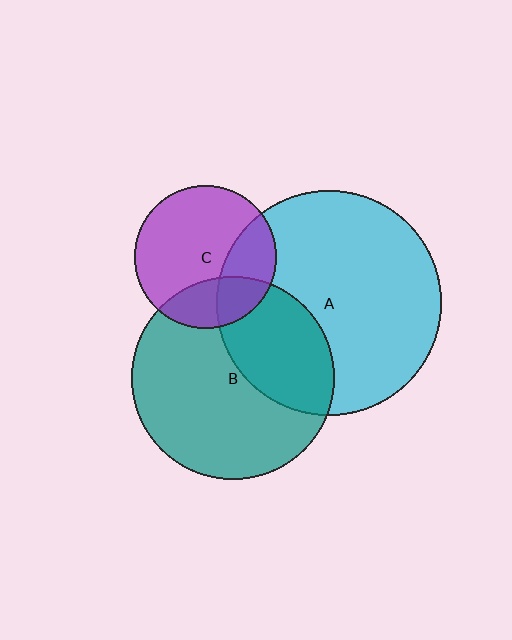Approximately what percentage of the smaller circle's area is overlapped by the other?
Approximately 30%.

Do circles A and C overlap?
Yes.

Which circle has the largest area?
Circle A (cyan).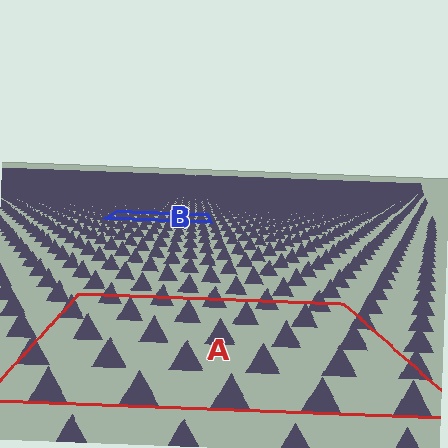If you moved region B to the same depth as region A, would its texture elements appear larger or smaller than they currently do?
They would appear larger. At a closer depth, the same texture elements are projected at a bigger on-screen size.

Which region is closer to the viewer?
Region A is closer. The texture elements there are larger and more spread out.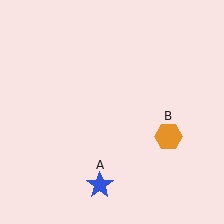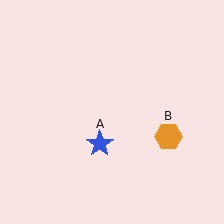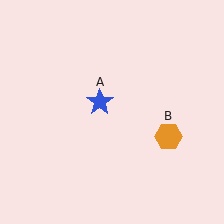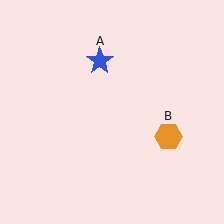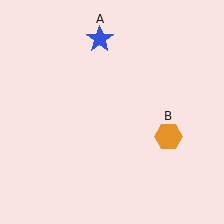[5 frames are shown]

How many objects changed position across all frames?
1 object changed position: blue star (object A).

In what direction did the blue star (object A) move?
The blue star (object A) moved up.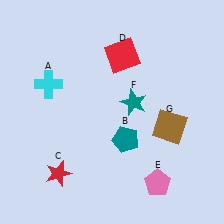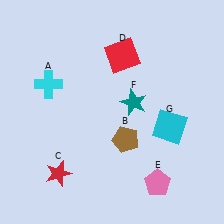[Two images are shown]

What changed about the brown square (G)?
In Image 1, G is brown. In Image 2, it changed to cyan.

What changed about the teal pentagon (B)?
In Image 1, B is teal. In Image 2, it changed to brown.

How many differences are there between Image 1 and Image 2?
There are 2 differences between the two images.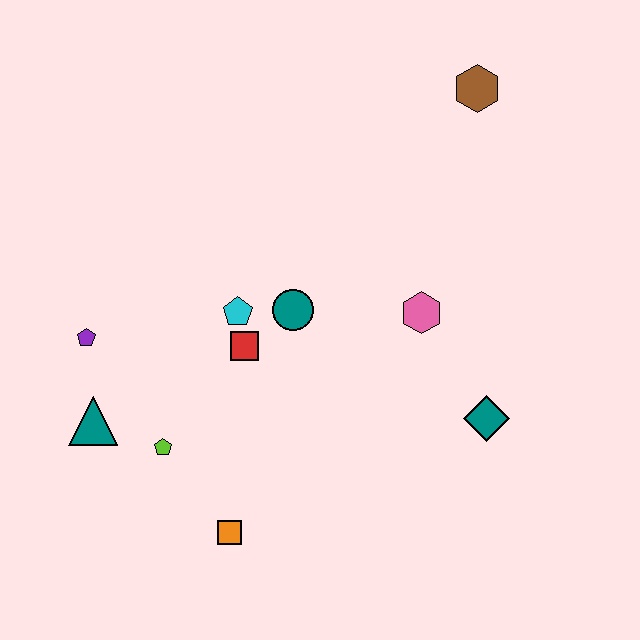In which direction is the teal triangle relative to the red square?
The teal triangle is to the left of the red square.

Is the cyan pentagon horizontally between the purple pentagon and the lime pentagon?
No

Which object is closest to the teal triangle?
The lime pentagon is closest to the teal triangle.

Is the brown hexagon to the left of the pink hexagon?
No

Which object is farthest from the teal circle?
The brown hexagon is farthest from the teal circle.